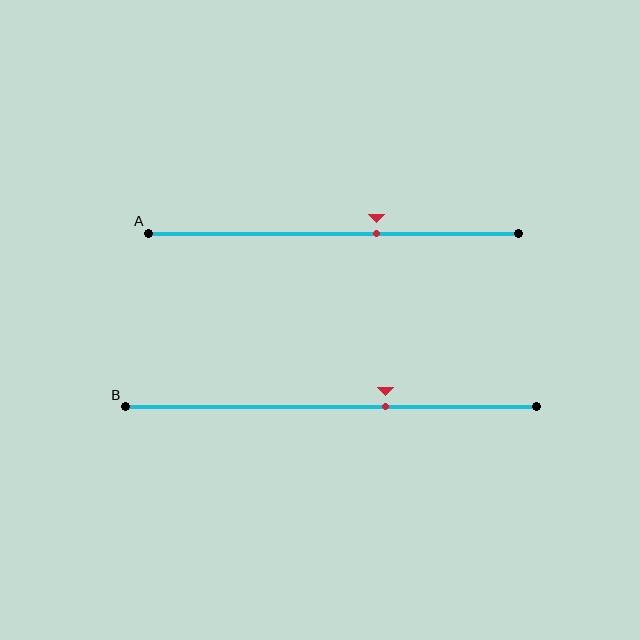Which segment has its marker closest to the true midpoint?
Segment A has its marker closest to the true midpoint.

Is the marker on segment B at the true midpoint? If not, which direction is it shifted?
No, the marker on segment B is shifted to the right by about 13% of the segment length.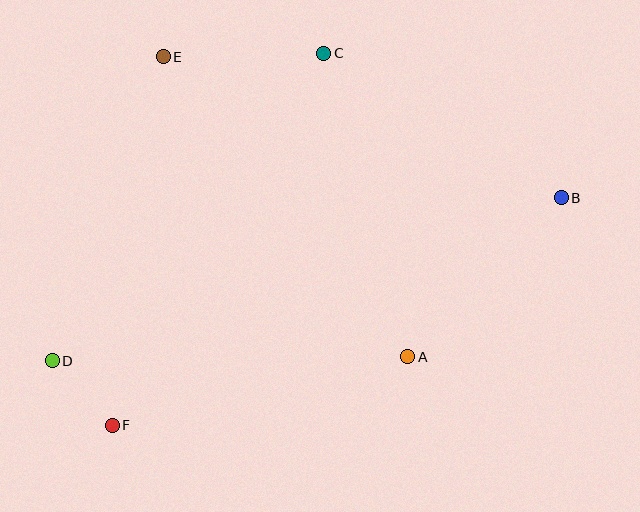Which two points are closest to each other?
Points D and F are closest to each other.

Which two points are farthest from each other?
Points B and D are farthest from each other.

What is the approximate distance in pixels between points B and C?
The distance between B and C is approximately 278 pixels.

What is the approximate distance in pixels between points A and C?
The distance between A and C is approximately 315 pixels.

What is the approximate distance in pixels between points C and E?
The distance between C and E is approximately 161 pixels.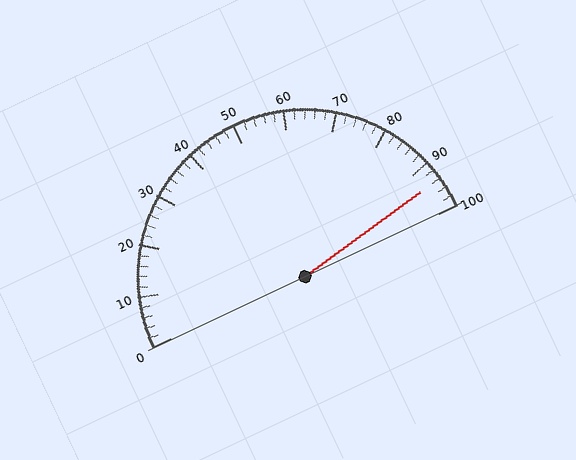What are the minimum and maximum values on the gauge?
The gauge ranges from 0 to 100.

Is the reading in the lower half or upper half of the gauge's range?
The reading is in the upper half of the range (0 to 100).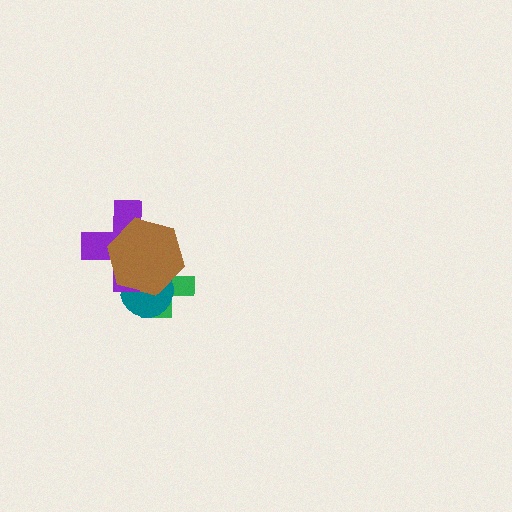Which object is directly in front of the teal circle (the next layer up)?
The purple cross is directly in front of the teal circle.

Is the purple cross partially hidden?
Yes, it is partially covered by another shape.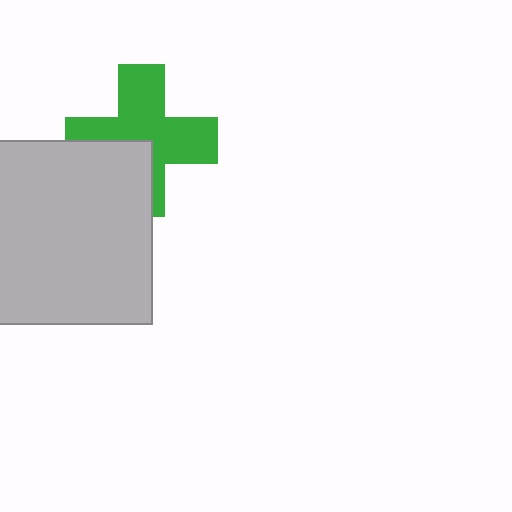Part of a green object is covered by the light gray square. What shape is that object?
It is a cross.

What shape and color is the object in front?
The object in front is a light gray square.